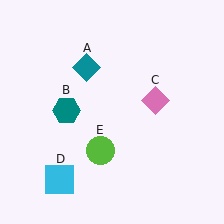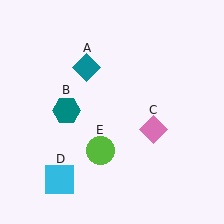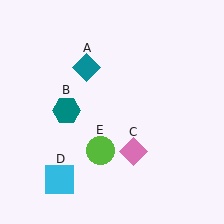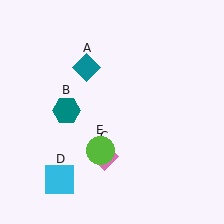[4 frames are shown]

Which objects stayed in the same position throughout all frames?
Teal diamond (object A) and teal hexagon (object B) and cyan square (object D) and lime circle (object E) remained stationary.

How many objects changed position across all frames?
1 object changed position: pink diamond (object C).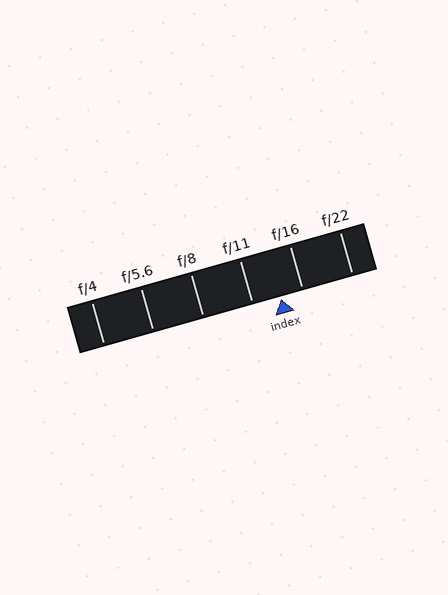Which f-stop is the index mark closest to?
The index mark is closest to f/16.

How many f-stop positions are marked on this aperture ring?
There are 6 f-stop positions marked.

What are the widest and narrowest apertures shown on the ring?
The widest aperture shown is f/4 and the narrowest is f/22.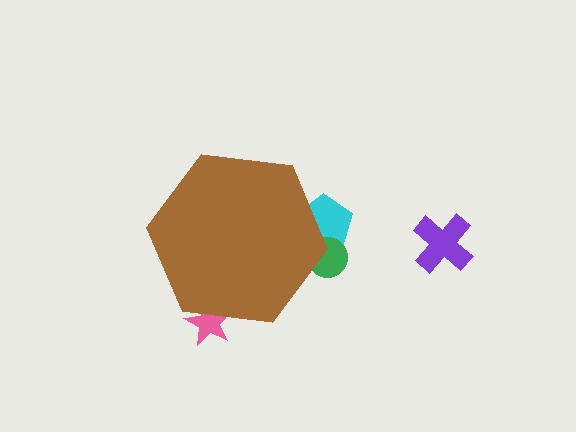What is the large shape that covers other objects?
A brown hexagon.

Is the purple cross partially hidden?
No, the purple cross is fully visible.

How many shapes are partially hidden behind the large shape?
3 shapes are partially hidden.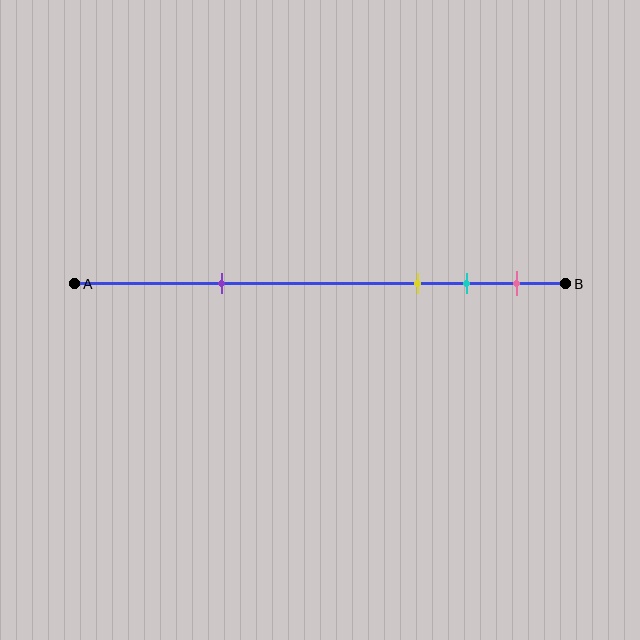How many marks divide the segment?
There are 4 marks dividing the segment.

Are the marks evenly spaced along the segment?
No, the marks are not evenly spaced.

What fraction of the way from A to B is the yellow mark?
The yellow mark is approximately 70% (0.7) of the way from A to B.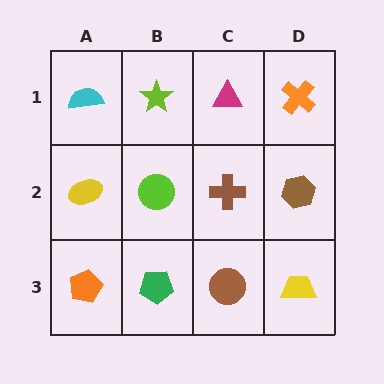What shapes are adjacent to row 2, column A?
A cyan semicircle (row 1, column A), an orange pentagon (row 3, column A), a lime circle (row 2, column B).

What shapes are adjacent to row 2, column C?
A magenta triangle (row 1, column C), a brown circle (row 3, column C), a lime circle (row 2, column B), a brown hexagon (row 2, column D).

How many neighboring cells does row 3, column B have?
3.